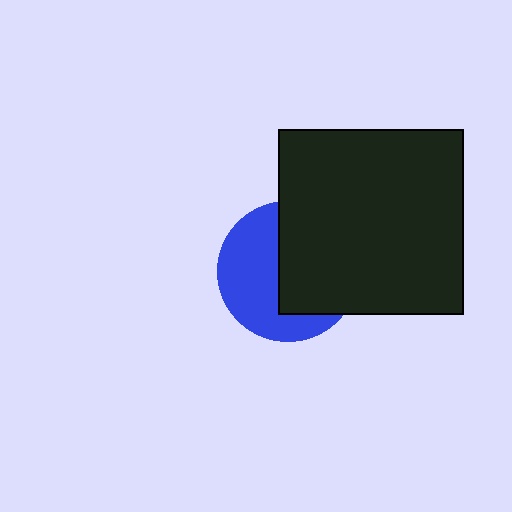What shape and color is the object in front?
The object in front is a black square.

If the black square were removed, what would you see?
You would see the complete blue circle.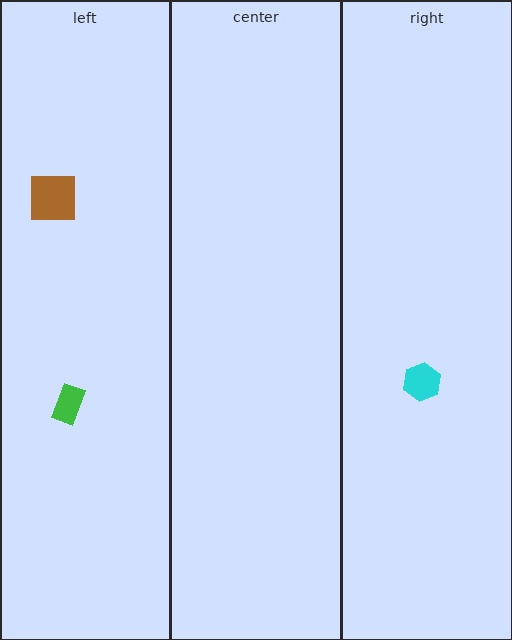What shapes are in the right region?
The cyan hexagon.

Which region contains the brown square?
The left region.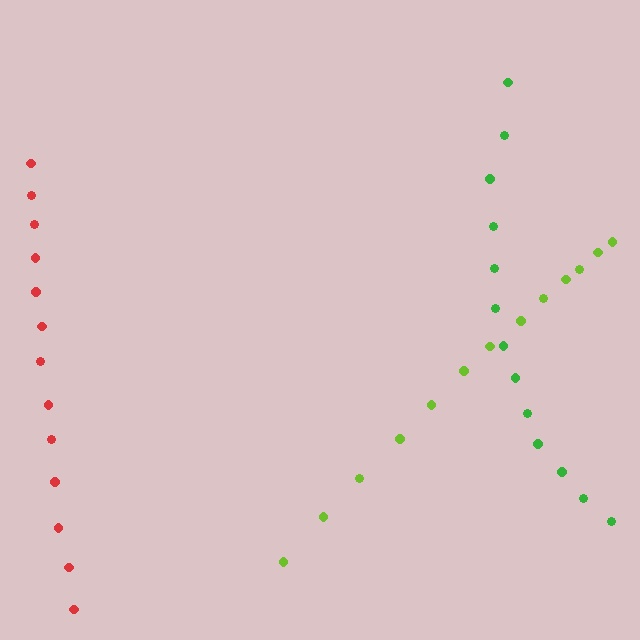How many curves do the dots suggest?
There are 3 distinct paths.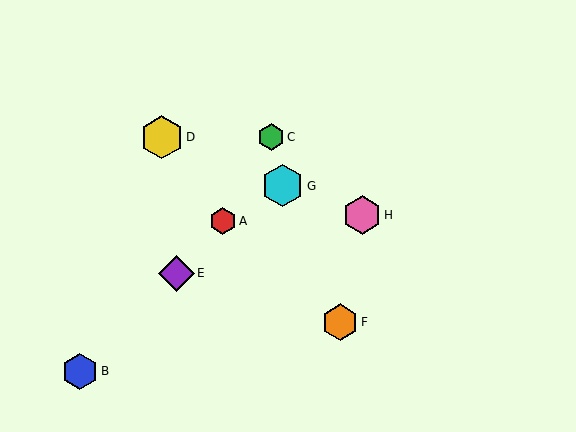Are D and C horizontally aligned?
Yes, both are at y≈137.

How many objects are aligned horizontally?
2 objects (C, D) are aligned horizontally.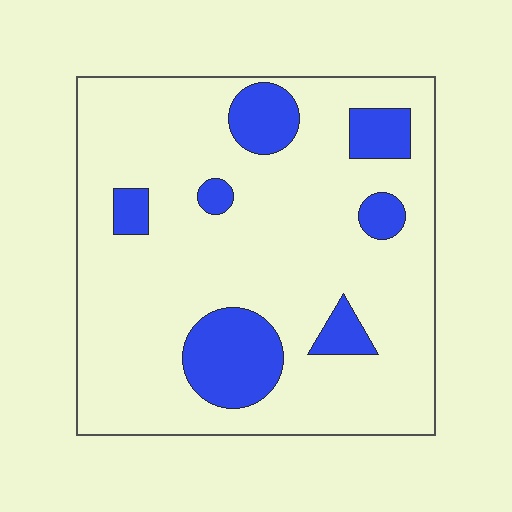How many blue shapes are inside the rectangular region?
7.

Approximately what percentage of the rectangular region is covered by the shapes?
Approximately 15%.